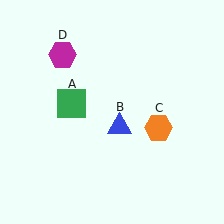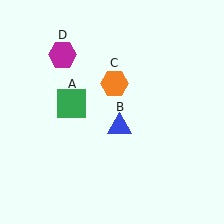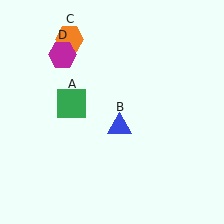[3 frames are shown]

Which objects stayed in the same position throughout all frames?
Green square (object A) and blue triangle (object B) and magenta hexagon (object D) remained stationary.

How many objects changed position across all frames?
1 object changed position: orange hexagon (object C).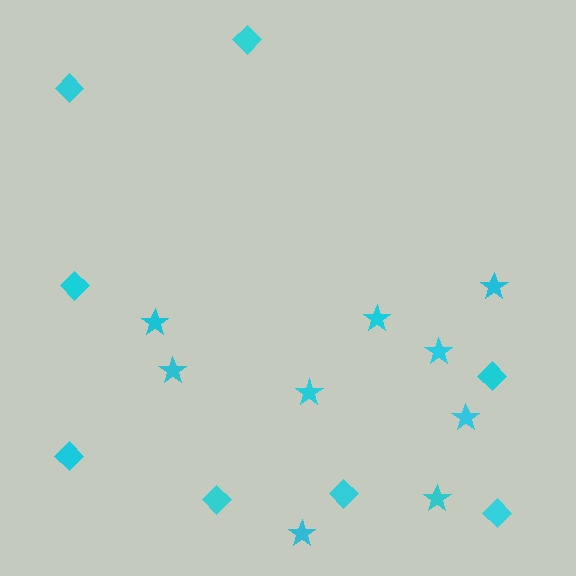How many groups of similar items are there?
There are 2 groups: one group of stars (9) and one group of diamonds (8).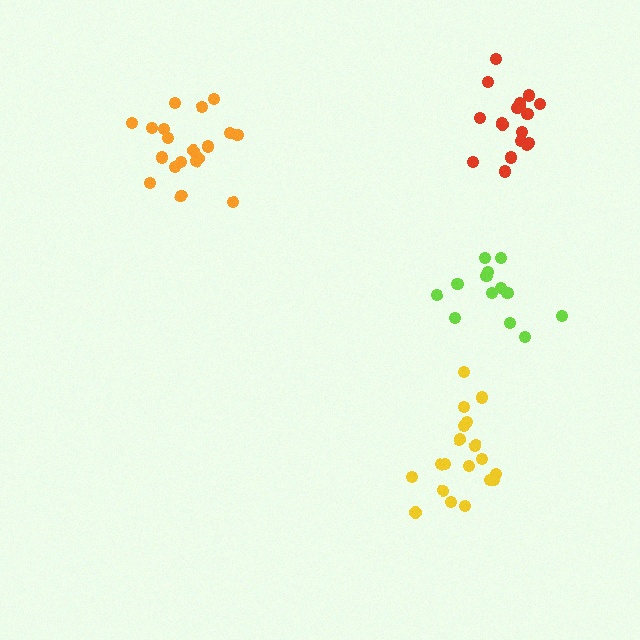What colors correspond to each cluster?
The clusters are colored: red, lime, orange, yellow.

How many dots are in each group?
Group 1: 19 dots, Group 2: 14 dots, Group 3: 19 dots, Group 4: 19 dots (71 total).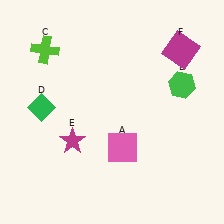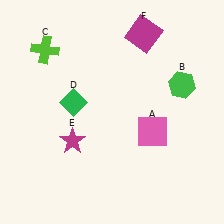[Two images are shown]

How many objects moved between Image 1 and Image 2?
3 objects moved between the two images.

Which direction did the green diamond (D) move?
The green diamond (D) moved right.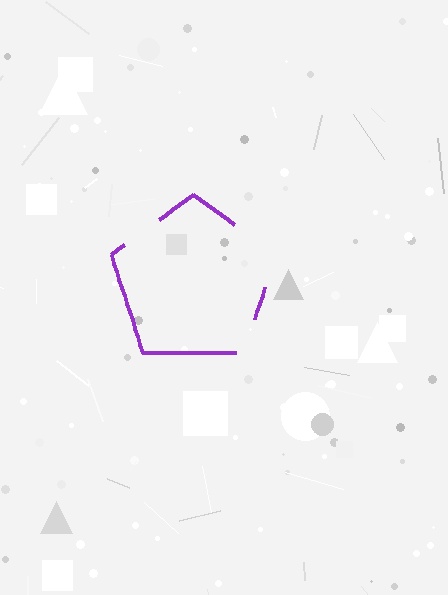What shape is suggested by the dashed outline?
The dashed outline suggests a pentagon.